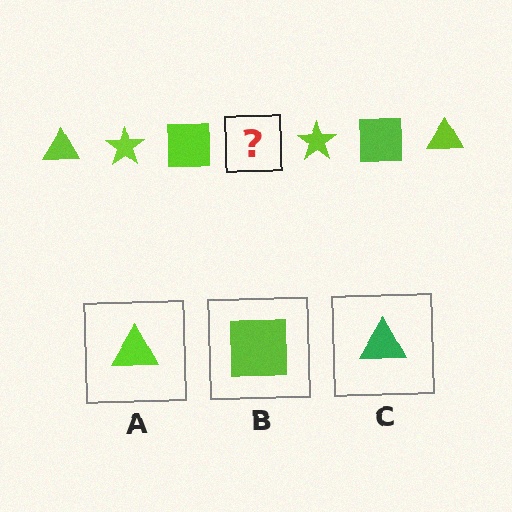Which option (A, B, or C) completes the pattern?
A.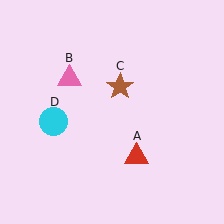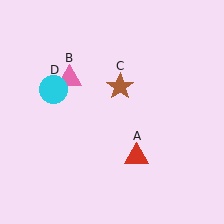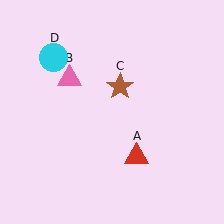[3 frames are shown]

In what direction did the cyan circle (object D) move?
The cyan circle (object D) moved up.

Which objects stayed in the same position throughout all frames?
Red triangle (object A) and pink triangle (object B) and brown star (object C) remained stationary.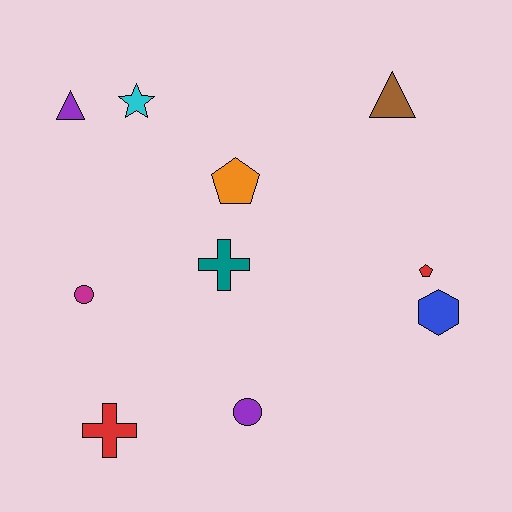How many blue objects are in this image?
There is 1 blue object.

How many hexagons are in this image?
There is 1 hexagon.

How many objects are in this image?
There are 10 objects.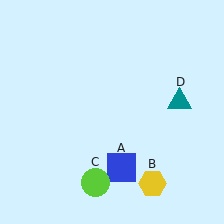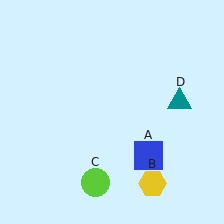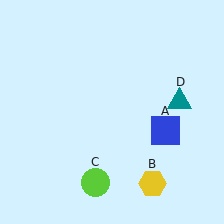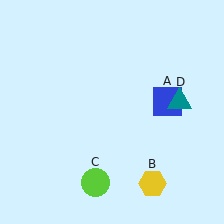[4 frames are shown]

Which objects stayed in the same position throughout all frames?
Yellow hexagon (object B) and lime circle (object C) and teal triangle (object D) remained stationary.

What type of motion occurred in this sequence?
The blue square (object A) rotated counterclockwise around the center of the scene.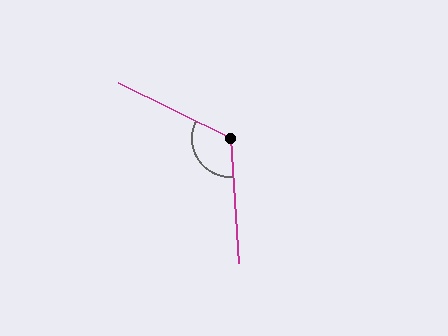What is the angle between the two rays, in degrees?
Approximately 119 degrees.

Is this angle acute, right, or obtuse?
It is obtuse.